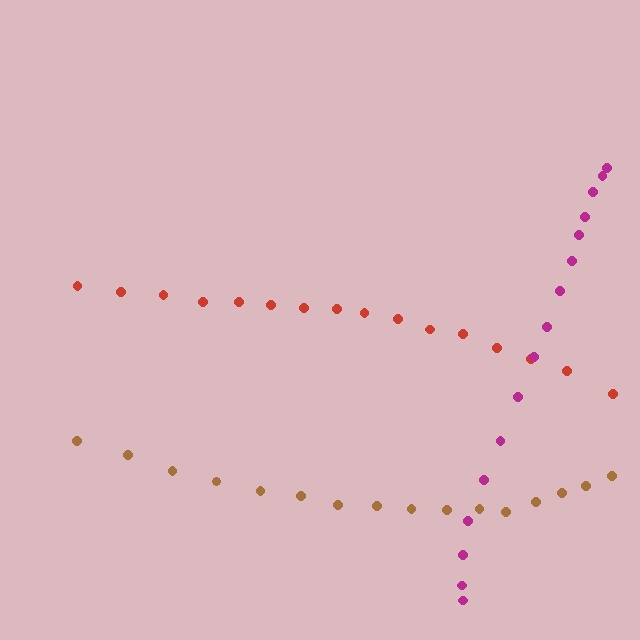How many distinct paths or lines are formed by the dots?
There are 3 distinct paths.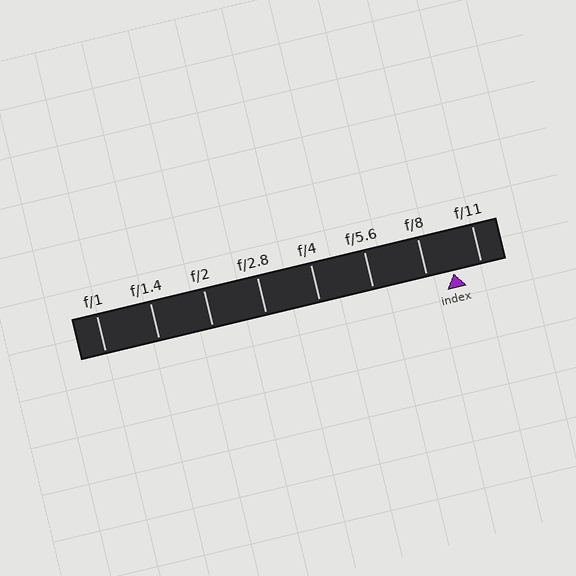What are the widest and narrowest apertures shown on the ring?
The widest aperture shown is f/1 and the narrowest is f/11.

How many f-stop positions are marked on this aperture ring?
There are 8 f-stop positions marked.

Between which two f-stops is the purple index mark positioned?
The index mark is between f/8 and f/11.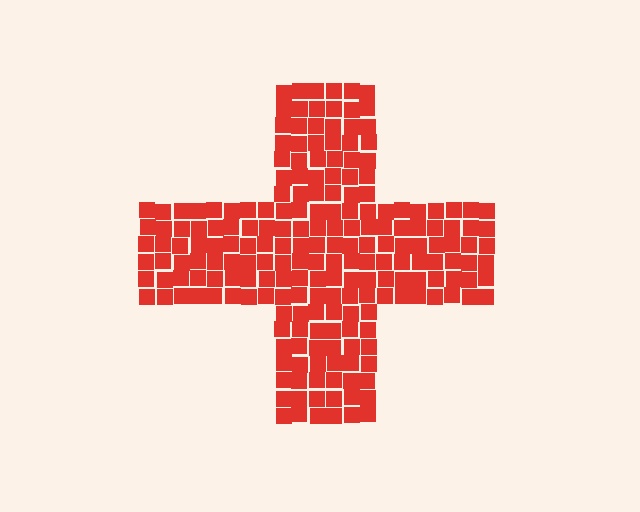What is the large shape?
The large shape is a cross.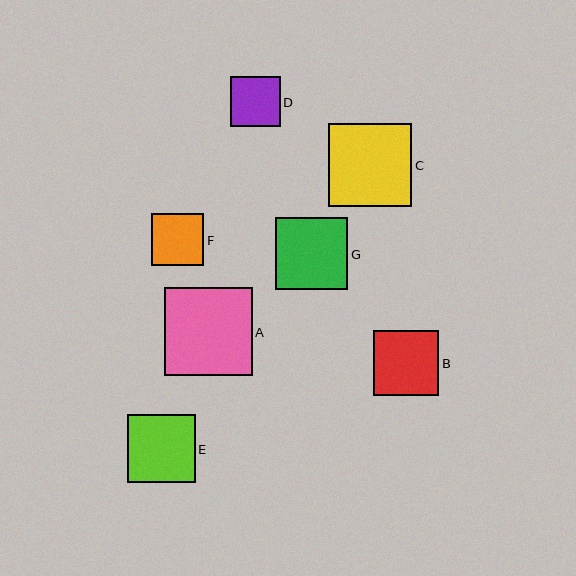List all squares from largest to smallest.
From largest to smallest: A, C, G, E, B, F, D.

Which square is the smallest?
Square D is the smallest with a size of approximately 50 pixels.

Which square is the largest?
Square A is the largest with a size of approximately 88 pixels.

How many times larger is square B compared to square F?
Square B is approximately 1.2 times the size of square F.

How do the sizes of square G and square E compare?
Square G and square E are approximately the same size.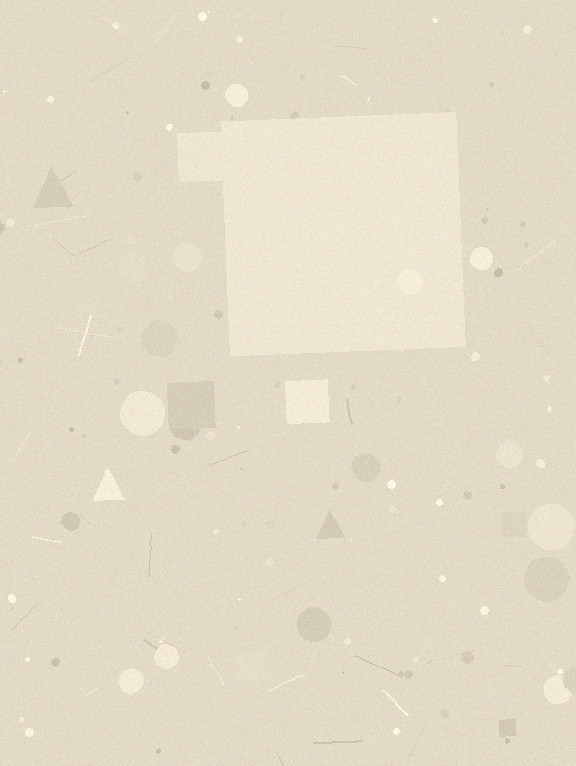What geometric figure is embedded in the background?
A square is embedded in the background.